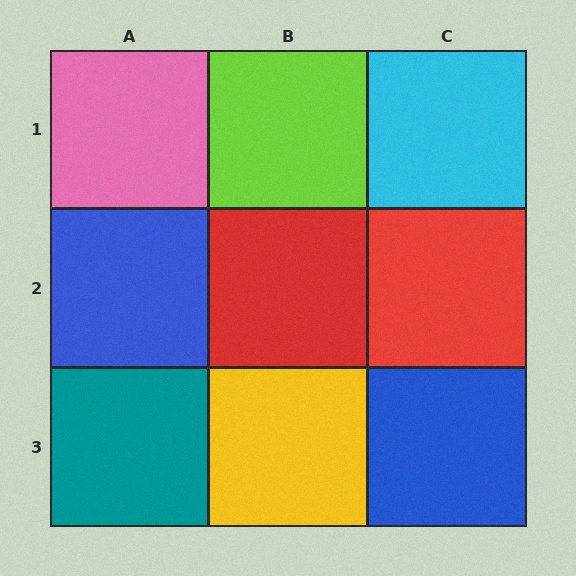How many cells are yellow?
1 cell is yellow.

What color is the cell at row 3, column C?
Blue.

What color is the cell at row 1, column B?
Lime.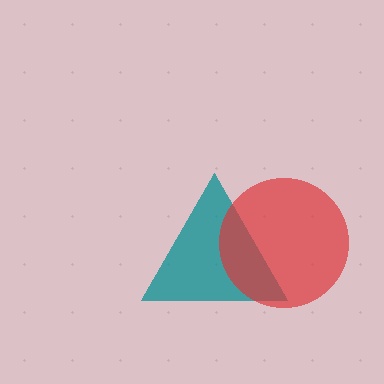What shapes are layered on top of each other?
The layered shapes are: a teal triangle, a red circle.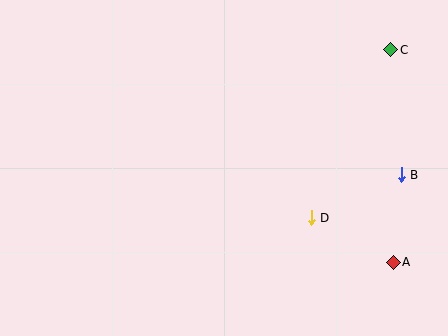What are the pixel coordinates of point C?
Point C is at (391, 50).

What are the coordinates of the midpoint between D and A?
The midpoint between D and A is at (352, 240).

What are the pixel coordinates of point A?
Point A is at (393, 262).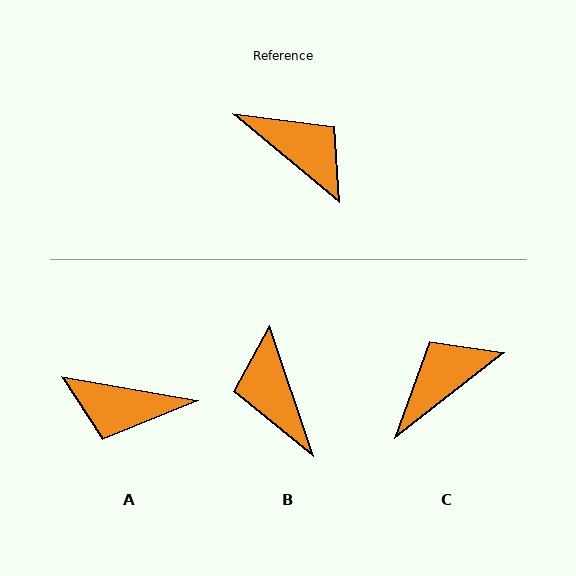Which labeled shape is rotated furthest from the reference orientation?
A, about 151 degrees away.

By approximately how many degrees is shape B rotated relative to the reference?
Approximately 148 degrees counter-clockwise.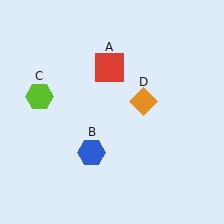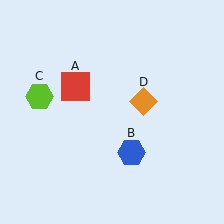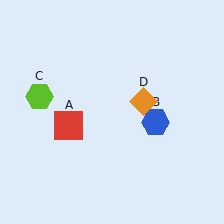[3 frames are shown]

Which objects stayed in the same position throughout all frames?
Lime hexagon (object C) and orange diamond (object D) remained stationary.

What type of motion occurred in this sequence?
The red square (object A), blue hexagon (object B) rotated counterclockwise around the center of the scene.